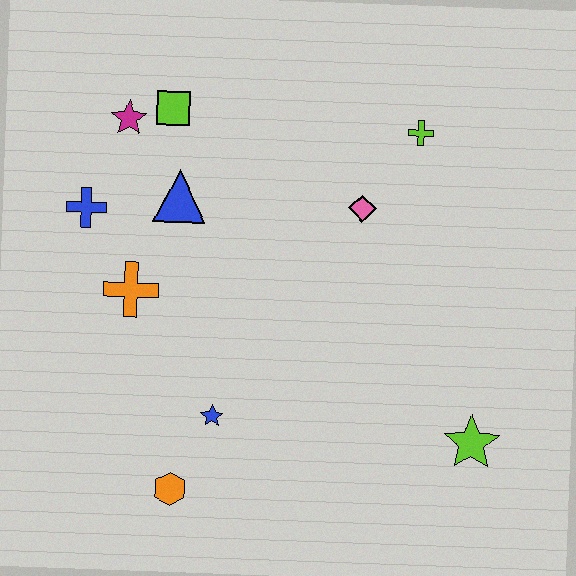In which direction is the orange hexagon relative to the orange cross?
The orange hexagon is below the orange cross.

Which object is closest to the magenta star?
The lime square is closest to the magenta star.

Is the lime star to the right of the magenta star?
Yes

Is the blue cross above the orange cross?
Yes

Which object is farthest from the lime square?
The lime star is farthest from the lime square.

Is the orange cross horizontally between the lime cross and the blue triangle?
No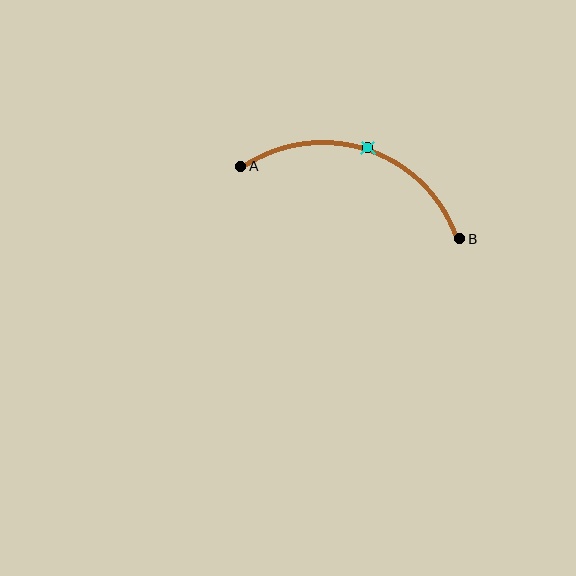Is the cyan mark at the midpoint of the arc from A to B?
Yes. The cyan mark lies on the arc at equal arc-length from both A and B — it is the arc midpoint.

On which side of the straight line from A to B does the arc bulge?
The arc bulges above the straight line connecting A and B.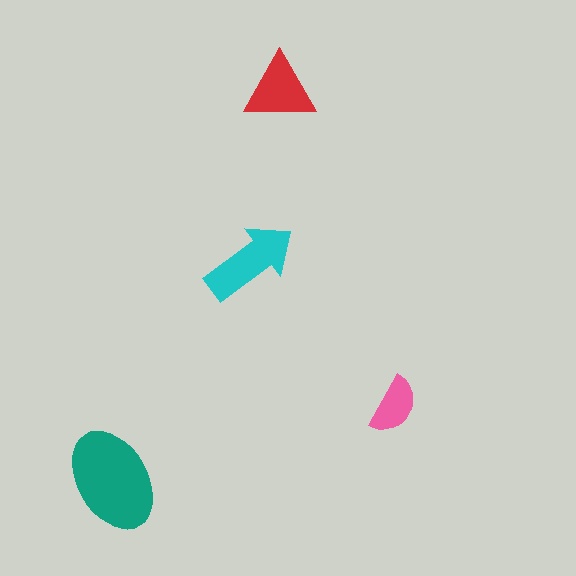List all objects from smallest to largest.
The pink semicircle, the red triangle, the cyan arrow, the teal ellipse.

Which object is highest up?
The red triangle is topmost.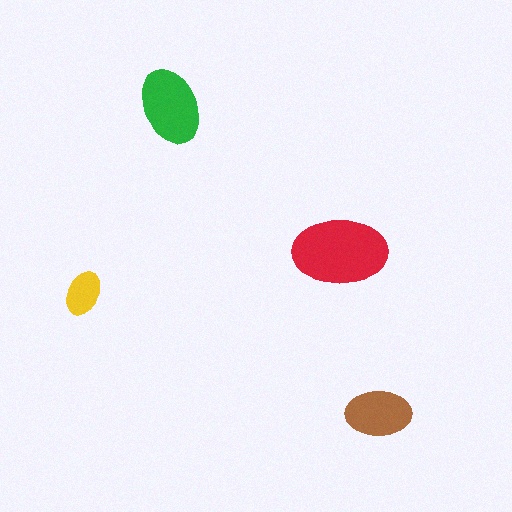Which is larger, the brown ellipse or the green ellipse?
The green one.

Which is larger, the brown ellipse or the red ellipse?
The red one.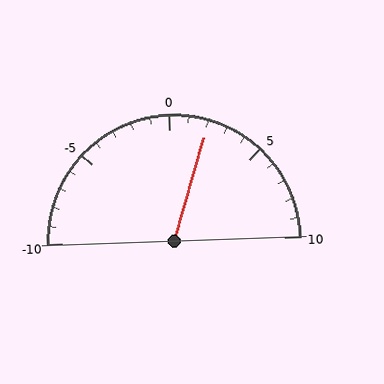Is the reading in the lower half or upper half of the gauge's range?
The reading is in the upper half of the range (-10 to 10).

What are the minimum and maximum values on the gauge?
The gauge ranges from -10 to 10.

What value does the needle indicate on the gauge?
The needle indicates approximately 2.